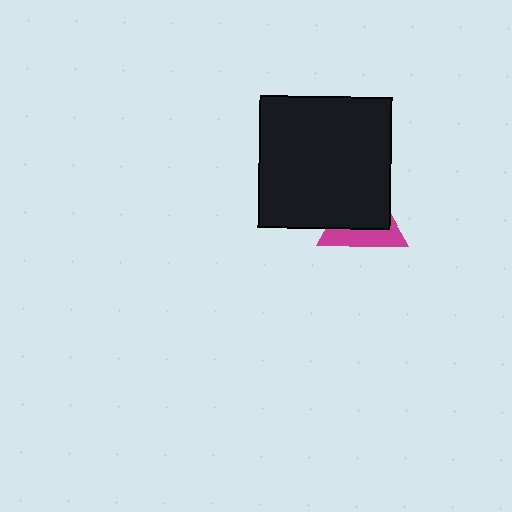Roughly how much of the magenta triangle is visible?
A small part of it is visible (roughly 41%).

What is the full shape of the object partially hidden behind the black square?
The partially hidden object is a magenta triangle.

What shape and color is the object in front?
The object in front is a black square.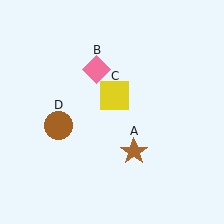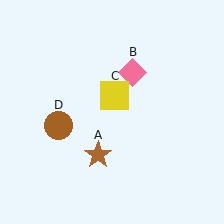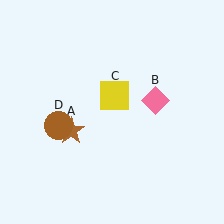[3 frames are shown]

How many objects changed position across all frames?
2 objects changed position: brown star (object A), pink diamond (object B).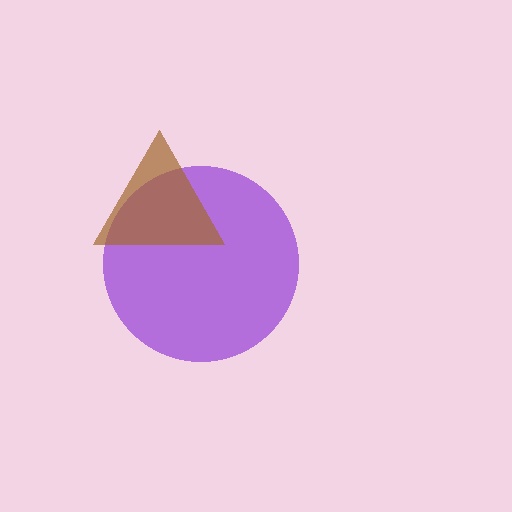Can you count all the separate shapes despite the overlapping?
Yes, there are 2 separate shapes.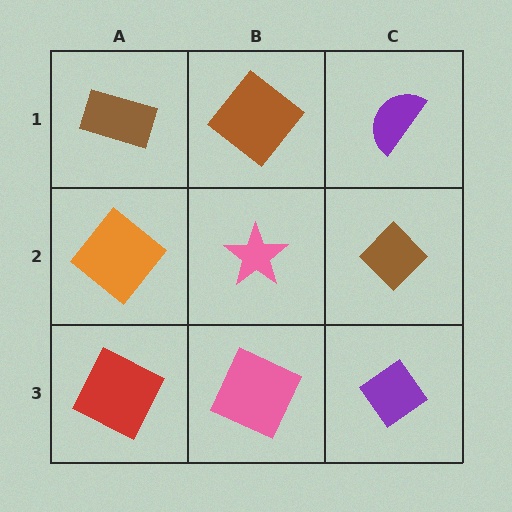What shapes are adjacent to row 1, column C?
A brown diamond (row 2, column C), a brown diamond (row 1, column B).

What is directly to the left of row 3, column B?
A red square.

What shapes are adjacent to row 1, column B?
A pink star (row 2, column B), a brown rectangle (row 1, column A), a purple semicircle (row 1, column C).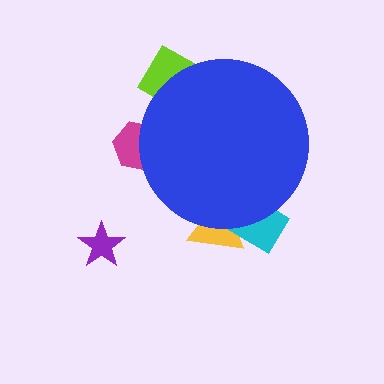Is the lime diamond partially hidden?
Yes, the lime diamond is partially hidden behind the blue circle.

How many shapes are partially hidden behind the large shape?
4 shapes are partially hidden.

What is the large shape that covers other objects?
A blue circle.